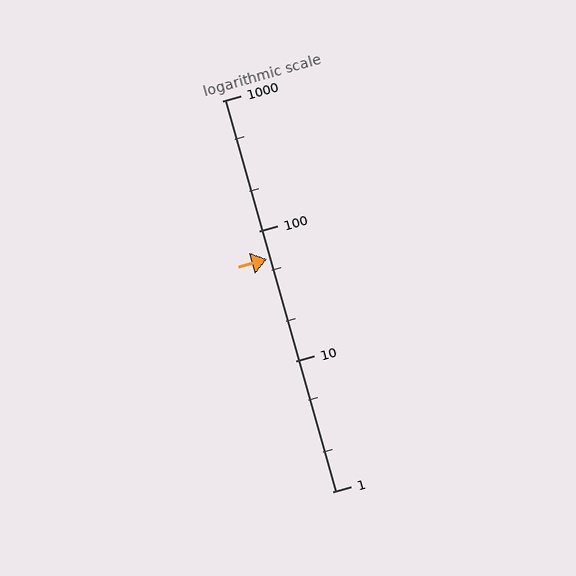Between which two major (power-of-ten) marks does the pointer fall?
The pointer is between 10 and 100.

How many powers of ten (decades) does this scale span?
The scale spans 3 decades, from 1 to 1000.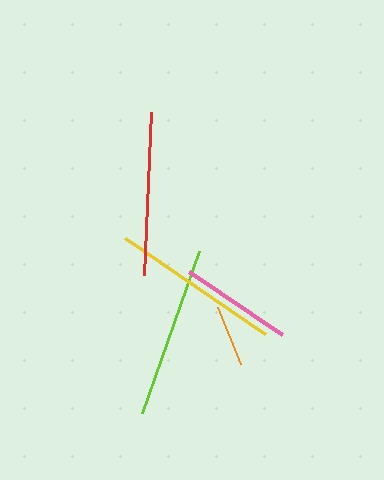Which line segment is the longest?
The lime line is the longest at approximately 172 pixels.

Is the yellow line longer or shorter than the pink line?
The yellow line is longer than the pink line.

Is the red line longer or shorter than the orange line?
The red line is longer than the orange line.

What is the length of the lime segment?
The lime segment is approximately 172 pixels long.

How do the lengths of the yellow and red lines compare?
The yellow and red lines are approximately the same length.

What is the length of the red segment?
The red segment is approximately 163 pixels long.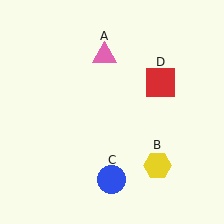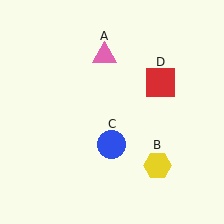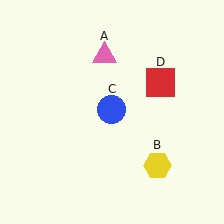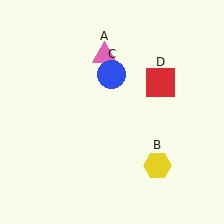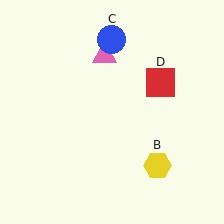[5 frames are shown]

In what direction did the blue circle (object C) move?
The blue circle (object C) moved up.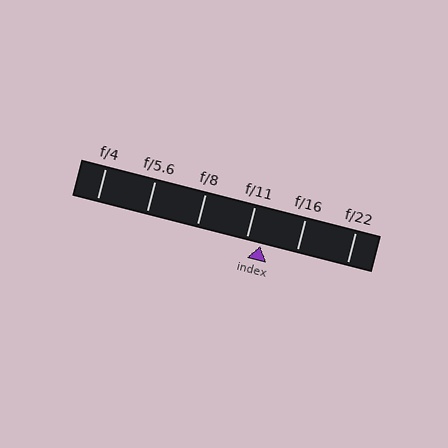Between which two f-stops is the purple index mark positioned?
The index mark is between f/11 and f/16.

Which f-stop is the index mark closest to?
The index mark is closest to f/11.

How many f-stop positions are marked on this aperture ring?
There are 6 f-stop positions marked.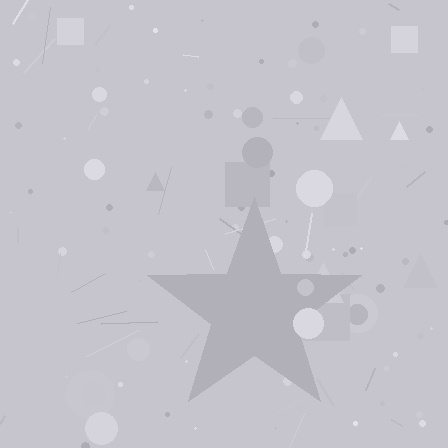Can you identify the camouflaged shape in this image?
The camouflaged shape is a star.